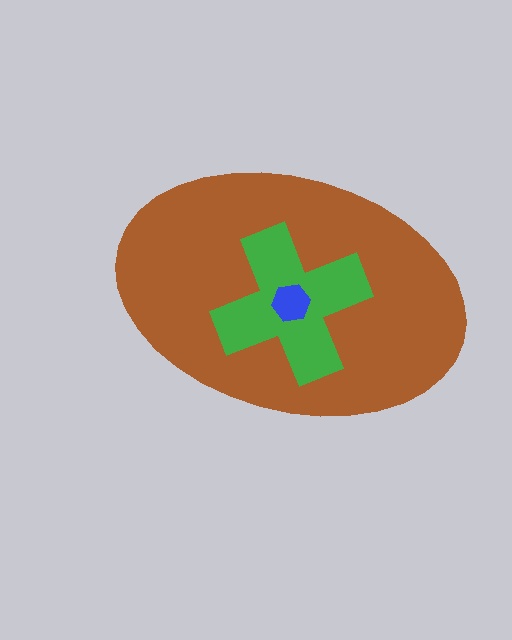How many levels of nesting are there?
3.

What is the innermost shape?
The blue hexagon.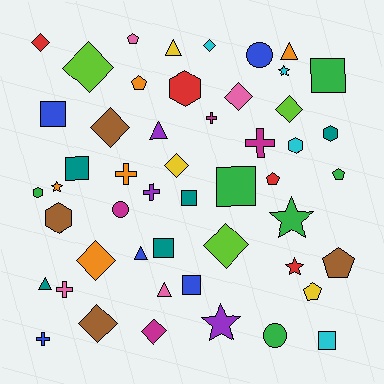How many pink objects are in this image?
There are 4 pink objects.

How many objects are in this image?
There are 50 objects.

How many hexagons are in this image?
There are 5 hexagons.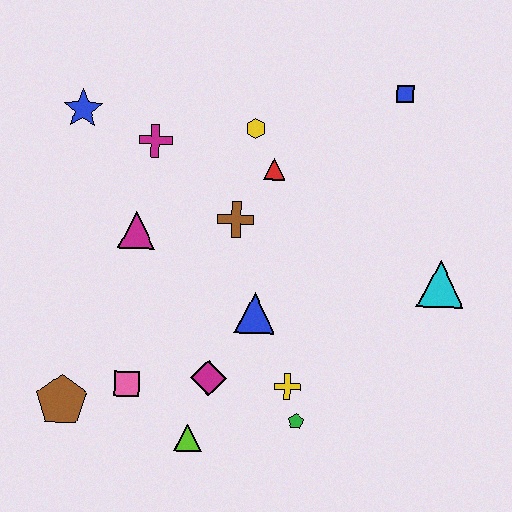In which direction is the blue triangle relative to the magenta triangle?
The blue triangle is to the right of the magenta triangle.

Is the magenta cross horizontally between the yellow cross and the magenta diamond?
No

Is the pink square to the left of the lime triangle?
Yes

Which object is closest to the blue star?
The magenta cross is closest to the blue star.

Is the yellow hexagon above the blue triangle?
Yes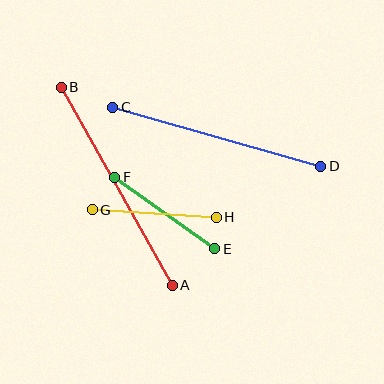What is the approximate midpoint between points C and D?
The midpoint is at approximately (217, 137) pixels.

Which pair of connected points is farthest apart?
Points A and B are farthest apart.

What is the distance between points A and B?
The distance is approximately 227 pixels.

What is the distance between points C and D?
The distance is approximately 216 pixels.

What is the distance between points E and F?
The distance is approximately 123 pixels.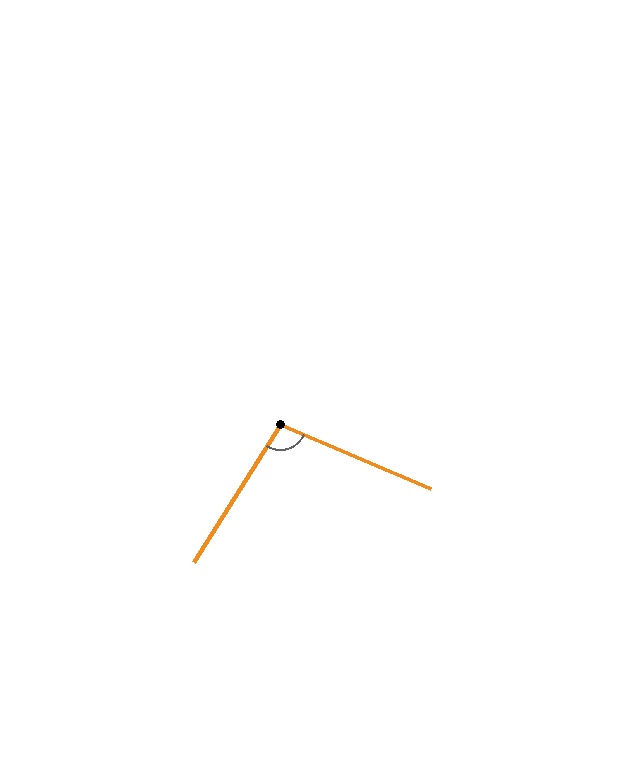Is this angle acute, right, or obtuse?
It is obtuse.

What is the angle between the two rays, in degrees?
Approximately 99 degrees.